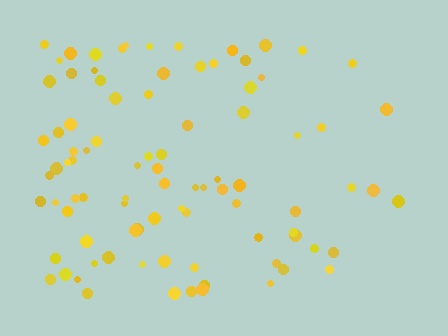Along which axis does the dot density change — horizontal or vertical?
Horizontal.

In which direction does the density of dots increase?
From right to left, with the left side densest.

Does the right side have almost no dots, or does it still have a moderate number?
Still a moderate number, just noticeably fewer than the left.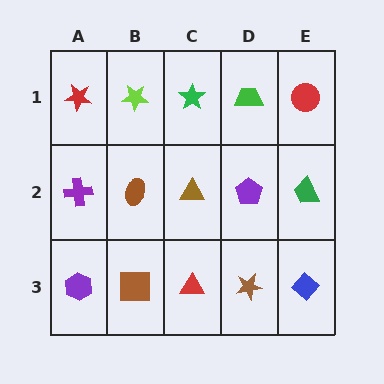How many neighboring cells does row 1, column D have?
3.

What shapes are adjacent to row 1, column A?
A purple cross (row 2, column A), a lime star (row 1, column B).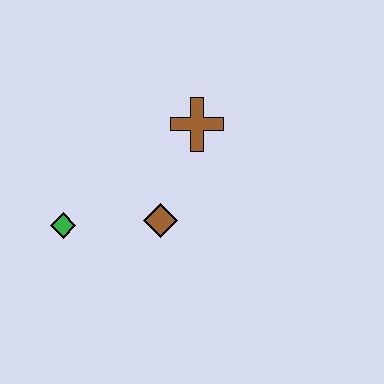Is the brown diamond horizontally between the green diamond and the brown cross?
Yes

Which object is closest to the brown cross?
The brown diamond is closest to the brown cross.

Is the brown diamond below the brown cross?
Yes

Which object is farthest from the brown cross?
The green diamond is farthest from the brown cross.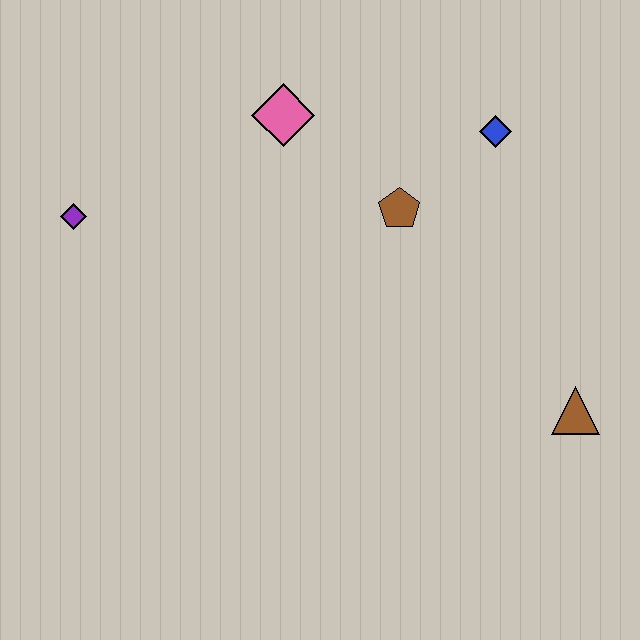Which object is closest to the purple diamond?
The pink diamond is closest to the purple diamond.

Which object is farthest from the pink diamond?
The brown triangle is farthest from the pink diamond.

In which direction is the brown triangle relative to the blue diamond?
The brown triangle is below the blue diamond.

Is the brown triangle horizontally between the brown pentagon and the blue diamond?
No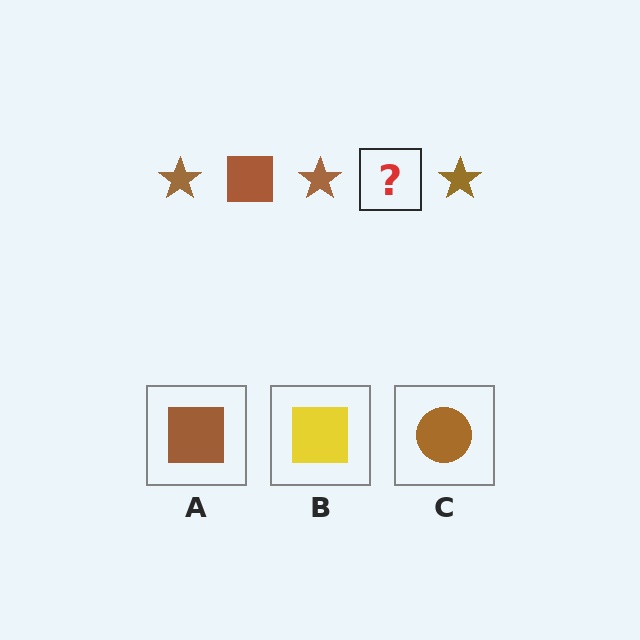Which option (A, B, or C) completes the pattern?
A.